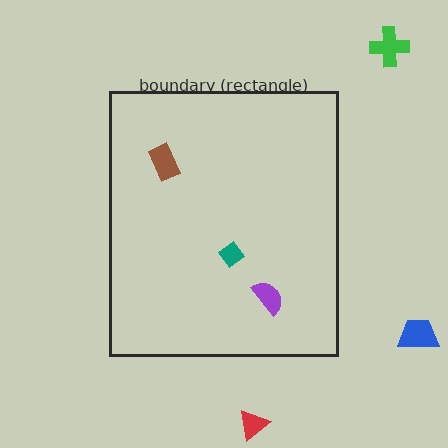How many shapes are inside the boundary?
3 inside, 3 outside.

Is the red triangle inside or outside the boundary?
Outside.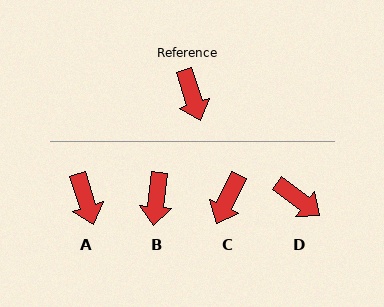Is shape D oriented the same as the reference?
No, it is off by about 36 degrees.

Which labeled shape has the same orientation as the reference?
A.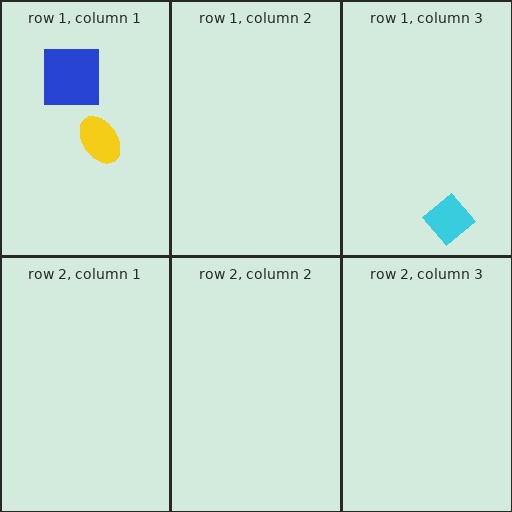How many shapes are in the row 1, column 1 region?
2.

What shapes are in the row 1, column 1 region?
The yellow ellipse, the blue square.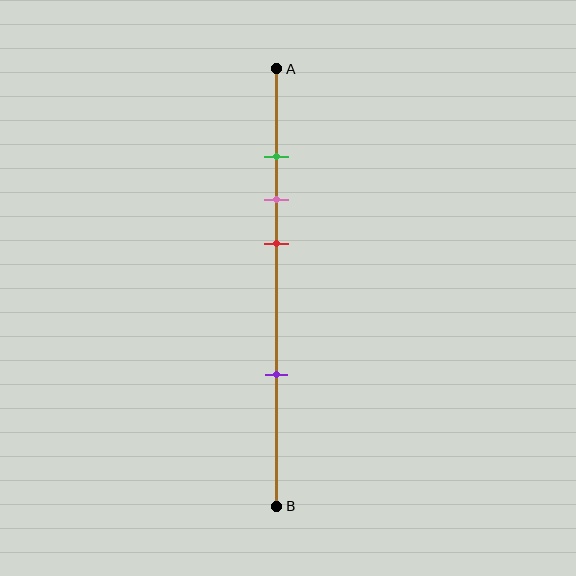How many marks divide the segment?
There are 4 marks dividing the segment.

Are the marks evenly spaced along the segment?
No, the marks are not evenly spaced.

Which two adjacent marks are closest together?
The green and pink marks are the closest adjacent pair.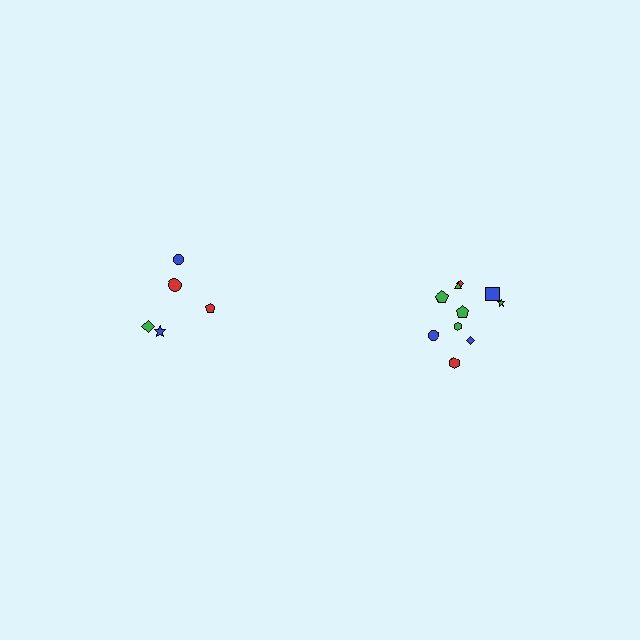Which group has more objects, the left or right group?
The right group.